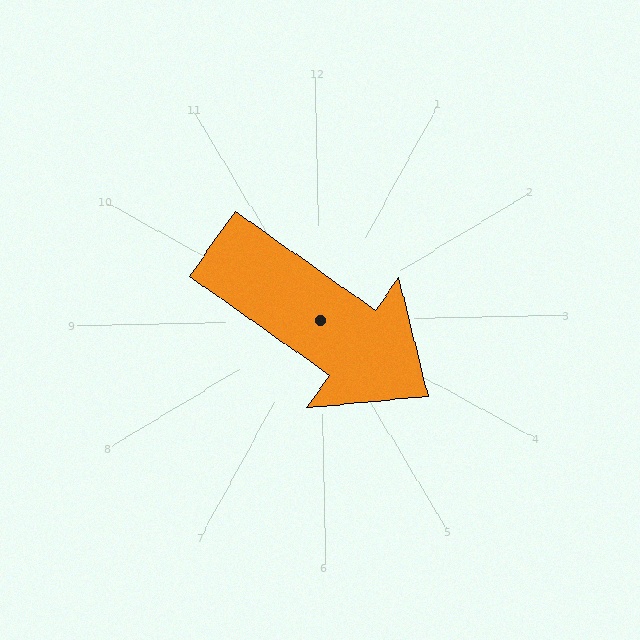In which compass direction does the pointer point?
Southeast.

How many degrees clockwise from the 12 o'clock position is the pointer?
Approximately 127 degrees.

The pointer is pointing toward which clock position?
Roughly 4 o'clock.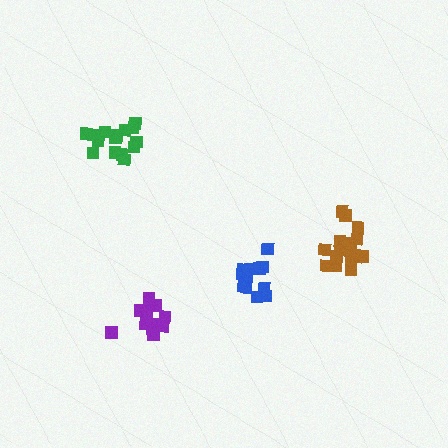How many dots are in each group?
Group 1: 12 dots, Group 2: 12 dots, Group 3: 15 dots, Group 4: 16 dots (55 total).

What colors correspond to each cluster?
The clusters are colored: blue, purple, green, brown.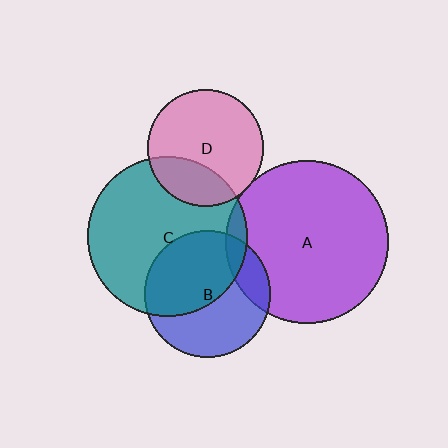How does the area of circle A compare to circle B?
Approximately 1.7 times.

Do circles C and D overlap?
Yes.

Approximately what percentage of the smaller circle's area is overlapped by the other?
Approximately 25%.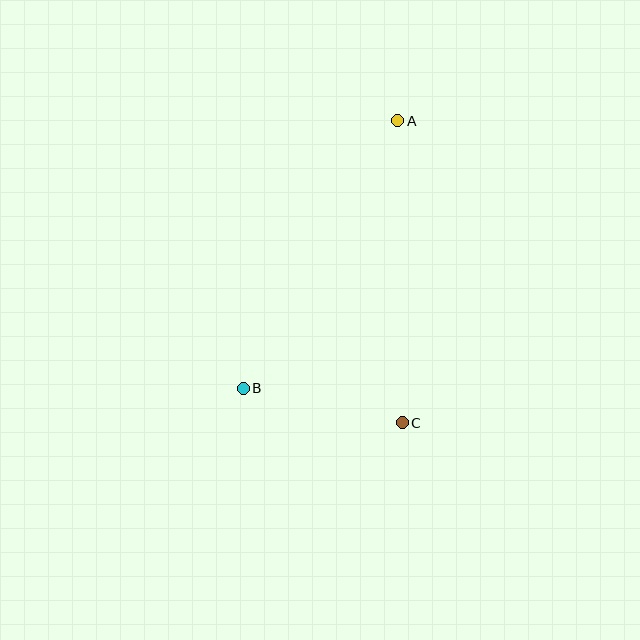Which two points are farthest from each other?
Points A and B are farthest from each other.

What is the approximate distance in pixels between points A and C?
The distance between A and C is approximately 302 pixels.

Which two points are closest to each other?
Points B and C are closest to each other.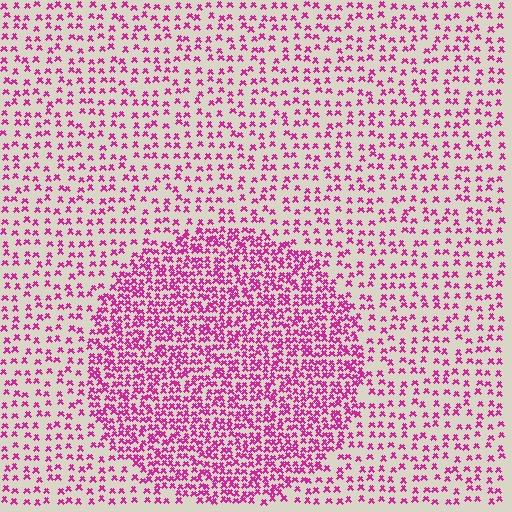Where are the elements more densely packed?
The elements are more densely packed inside the circle boundary.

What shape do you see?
I see a circle.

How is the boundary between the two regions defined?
The boundary is defined by a change in element density (approximately 2.2x ratio). All elements are the same color, size, and shape.